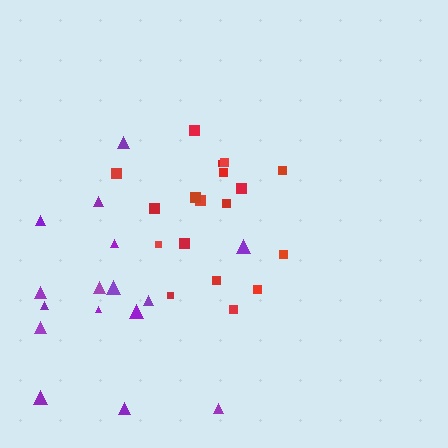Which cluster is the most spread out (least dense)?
Purple.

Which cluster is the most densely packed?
Red.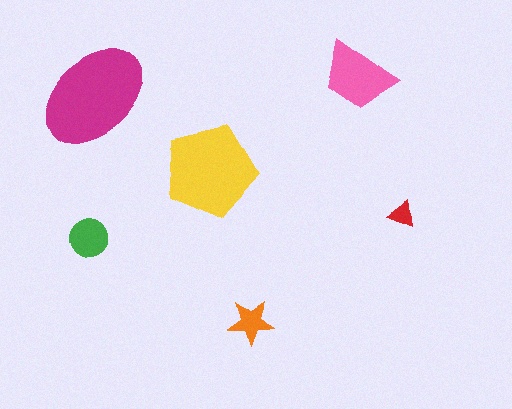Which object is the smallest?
The red triangle.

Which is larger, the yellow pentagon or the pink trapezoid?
The yellow pentagon.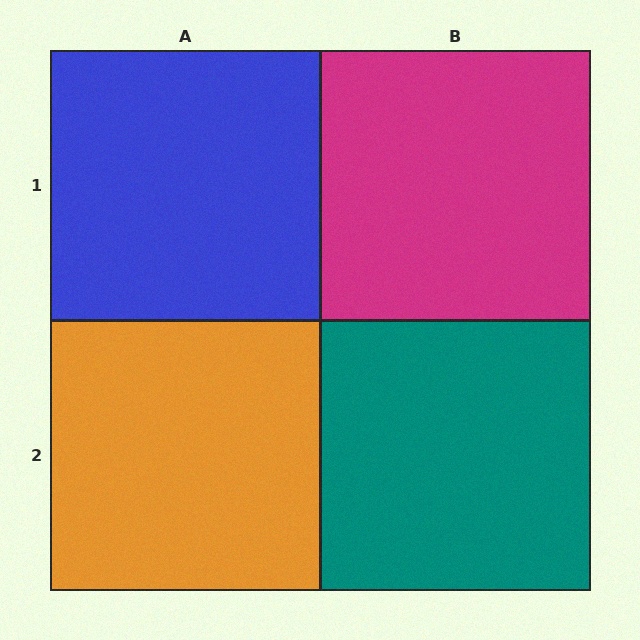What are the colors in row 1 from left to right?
Blue, magenta.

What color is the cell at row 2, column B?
Teal.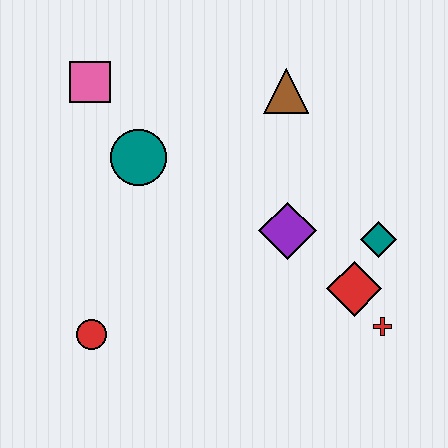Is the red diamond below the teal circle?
Yes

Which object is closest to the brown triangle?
The purple diamond is closest to the brown triangle.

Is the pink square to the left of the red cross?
Yes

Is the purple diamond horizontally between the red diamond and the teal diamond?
No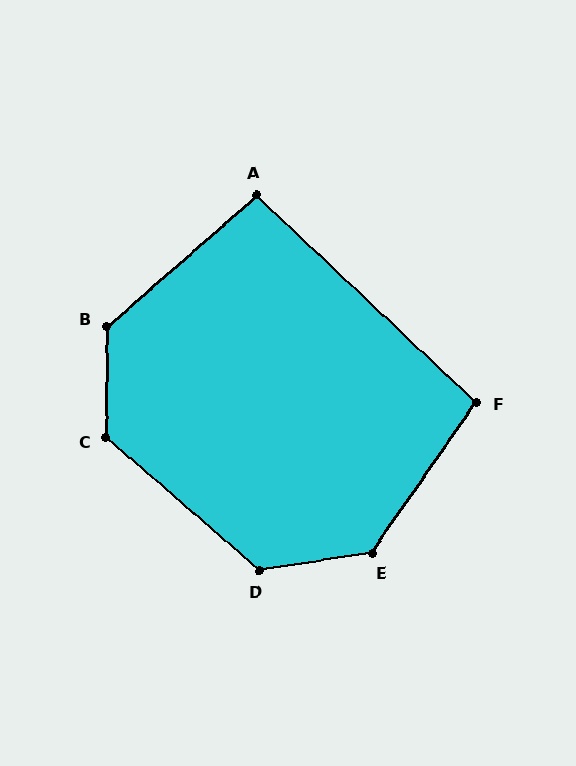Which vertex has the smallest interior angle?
A, at approximately 96 degrees.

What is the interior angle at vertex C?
Approximately 131 degrees (obtuse).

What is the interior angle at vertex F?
Approximately 98 degrees (obtuse).